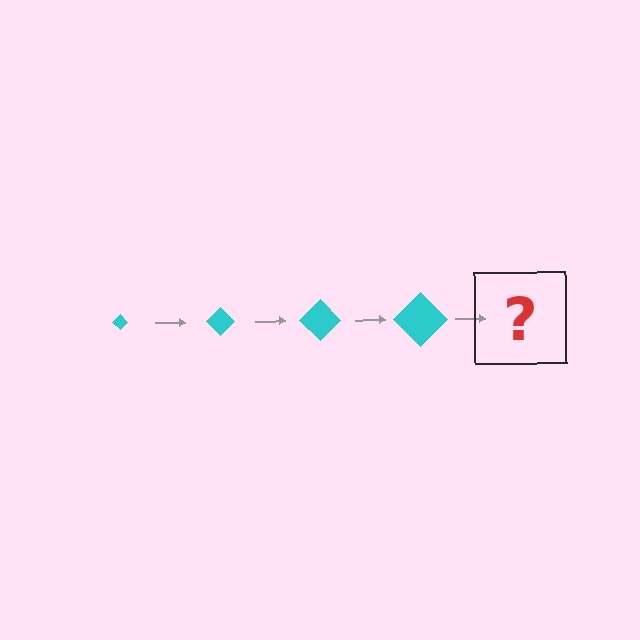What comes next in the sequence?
The next element should be a cyan diamond, larger than the previous one.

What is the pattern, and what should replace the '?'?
The pattern is that the diamond gets progressively larger each step. The '?' should be a cyan diamond, larger than the previous one.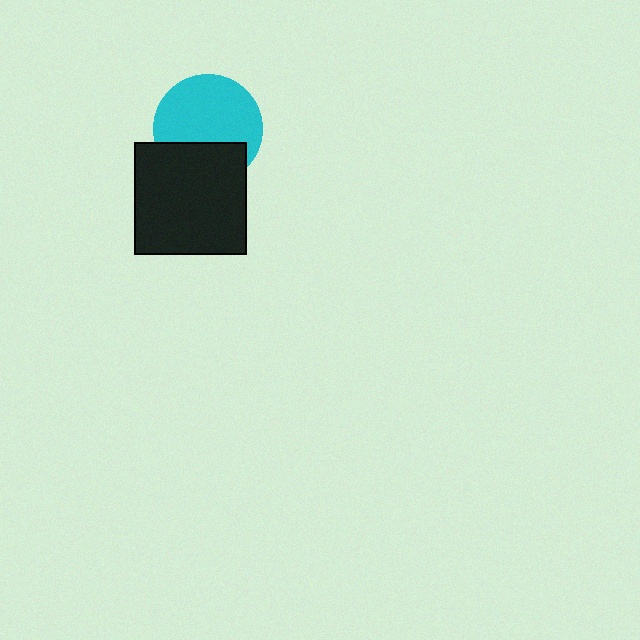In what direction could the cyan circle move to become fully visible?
The cyan circle could move up. That would shift it out from behind the black square entirely.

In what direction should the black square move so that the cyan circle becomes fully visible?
The black square should move down. That is the shortest direction to clear the overlap and leave the cyan circle fully visible.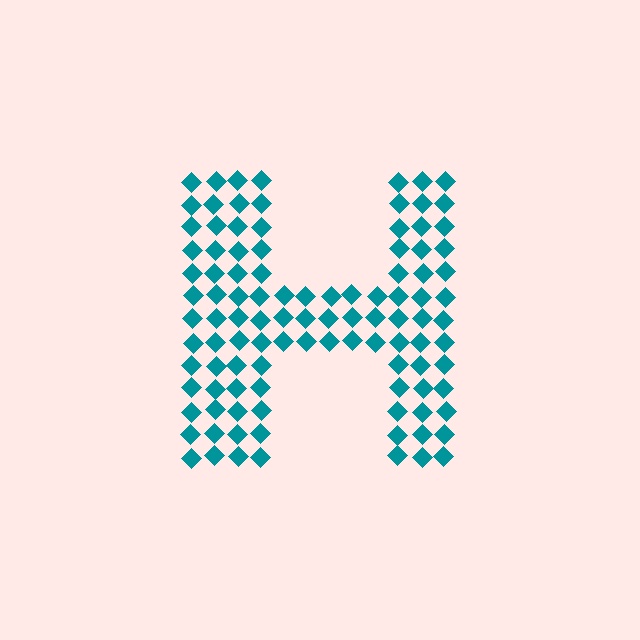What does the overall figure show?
The overall figure shows the letter H.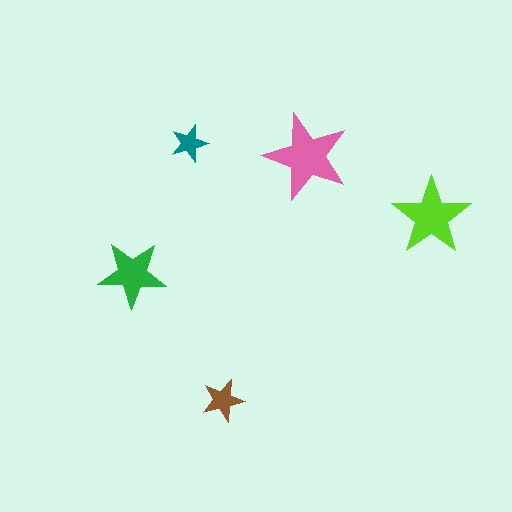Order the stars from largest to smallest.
the pink one, the lime one, the green one, the brown one, the teal one.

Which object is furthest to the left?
The green star is leftmost.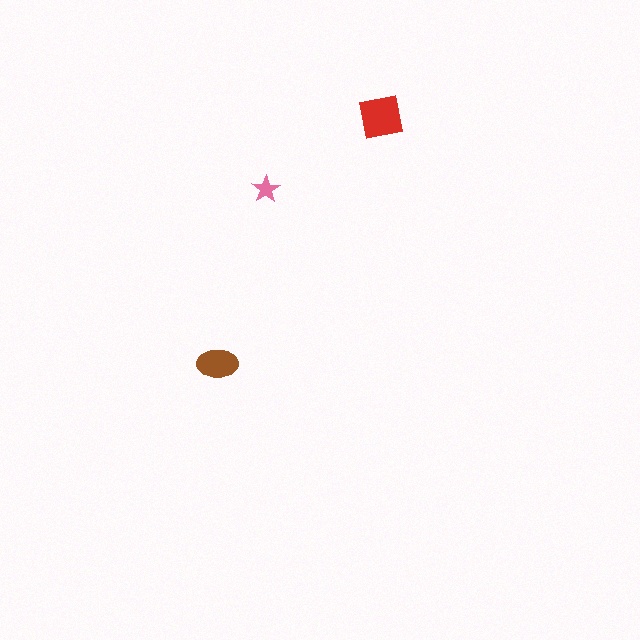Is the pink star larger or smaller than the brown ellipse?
Smaller.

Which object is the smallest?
The pink star.